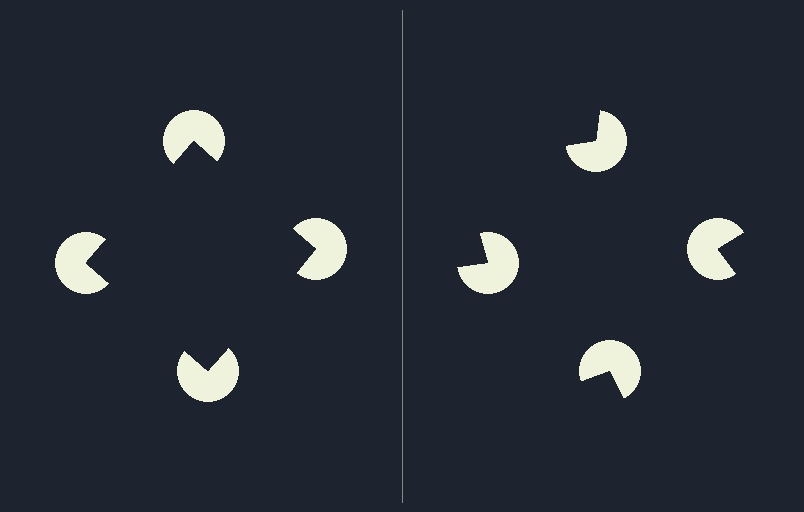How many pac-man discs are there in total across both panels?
8 — 4 on each side.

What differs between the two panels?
The pac-man discs are positioned identically on both sides; only the wedge orientations differ. On the left they align to a square; on the right they are misaligned.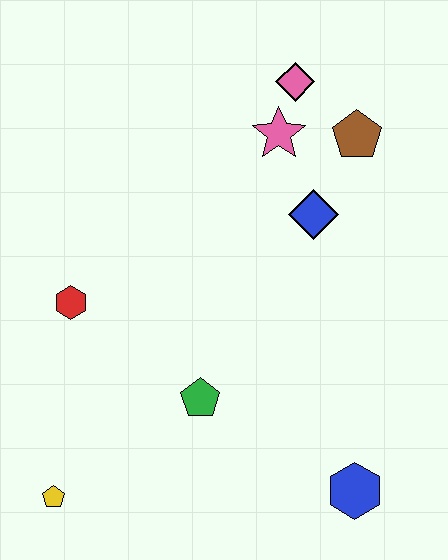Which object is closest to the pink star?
The pink diamond is closest to the pink star.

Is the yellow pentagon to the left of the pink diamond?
Yes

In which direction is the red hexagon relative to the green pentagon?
The red hexagon is to the left of the green pentagon.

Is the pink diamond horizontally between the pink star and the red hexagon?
No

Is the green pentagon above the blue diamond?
No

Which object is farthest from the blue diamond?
The yellow pentagon is farthest from the blue diamond.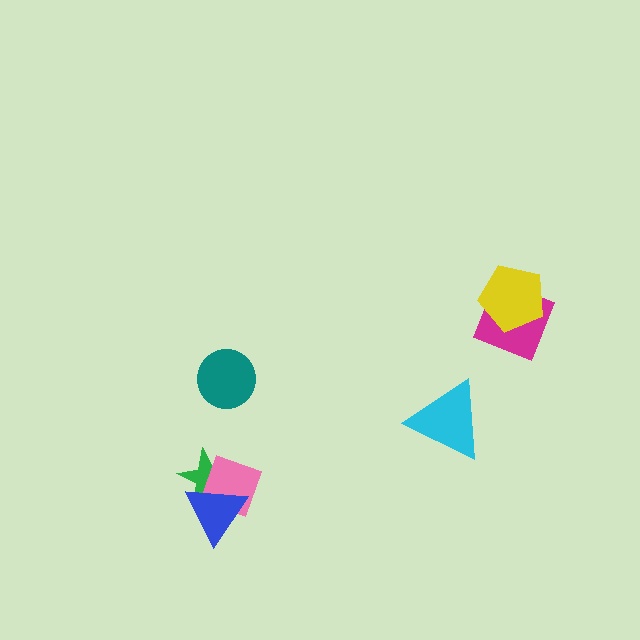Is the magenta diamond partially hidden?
Yes, it is partially covered by another shape.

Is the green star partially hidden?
Yes, it is partially covered by another shape.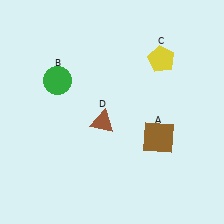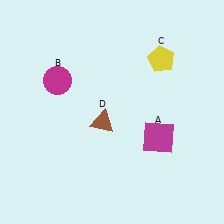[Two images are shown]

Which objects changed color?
A changed from brown to magenta. B changed from green to magenta.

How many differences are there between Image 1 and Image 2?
There are 2 differences between the two images.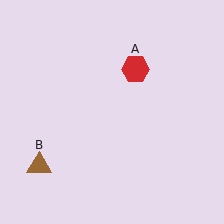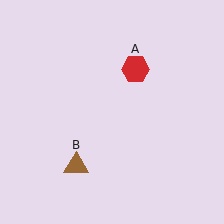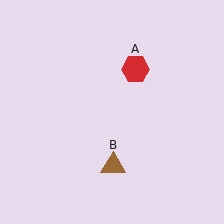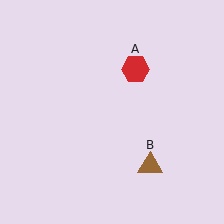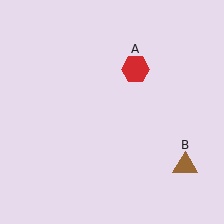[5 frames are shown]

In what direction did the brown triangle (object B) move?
The brown triangle (object B) moved right.